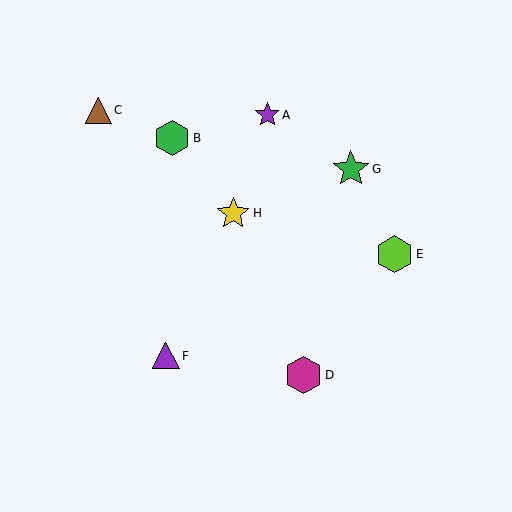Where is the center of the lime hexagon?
The center of the lime hexagon is at (394, 254).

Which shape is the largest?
The magenta hexagon (labeled D) is the largest.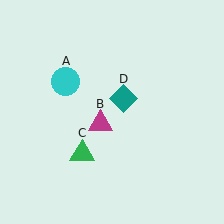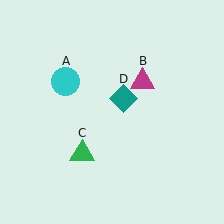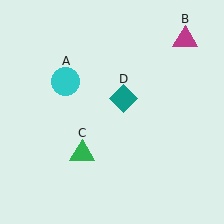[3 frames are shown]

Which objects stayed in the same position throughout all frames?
Cyan circle (object A) and green triangle (object C) and teal diamond (object D) remained stationary.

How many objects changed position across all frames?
1 object changed position: magenta triangle (object B).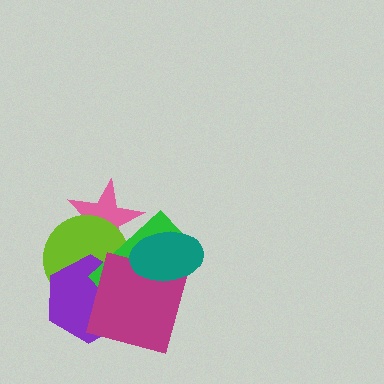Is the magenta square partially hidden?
Yes, it is partially covered by another shape.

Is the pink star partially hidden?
Yes, it is partially covered by another shape.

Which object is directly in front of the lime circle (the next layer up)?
The purple hexagon is directly in front of the lime circle.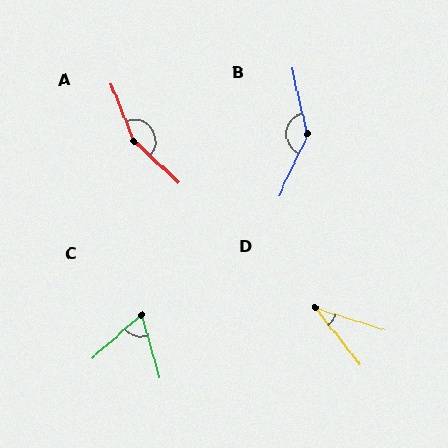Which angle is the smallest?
D, at approximately 35 degrees.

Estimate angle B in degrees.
Approximately 142 degrees.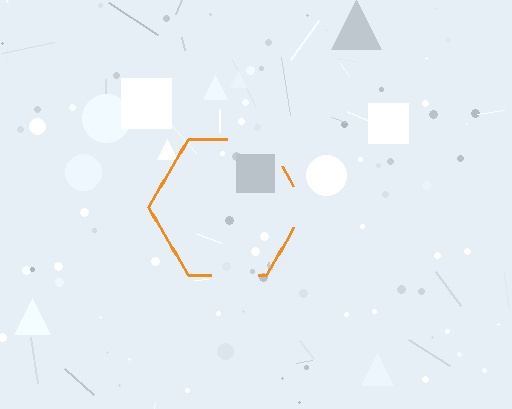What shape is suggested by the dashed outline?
The dashed outline suggests a hexagon.